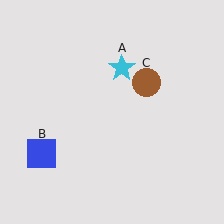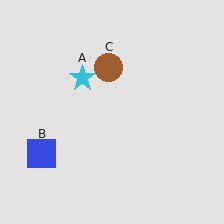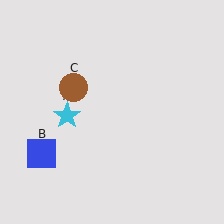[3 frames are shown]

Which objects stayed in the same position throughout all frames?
Blue square (object B) remained stationary.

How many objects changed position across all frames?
2 objects changed position: cyan star (object A), brown circle (object C).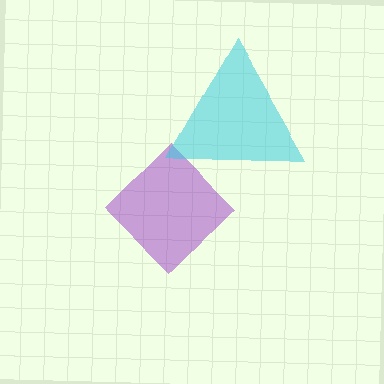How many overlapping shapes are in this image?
There are 2 overlapping shapes in the image.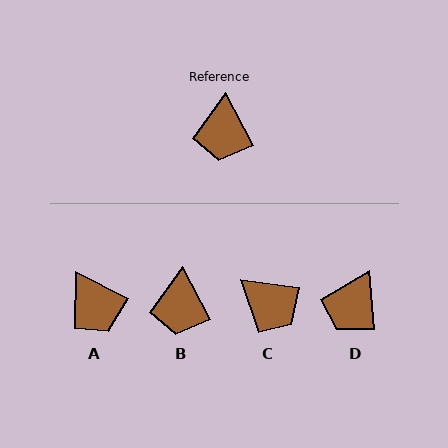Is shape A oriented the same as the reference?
No, it is off by about 35 degrees.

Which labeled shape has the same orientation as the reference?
B.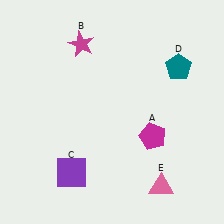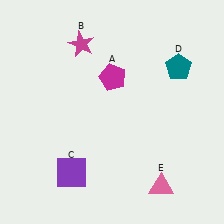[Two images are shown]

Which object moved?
The magenta pentagon (A) moved up.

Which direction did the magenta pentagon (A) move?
The magenta pentagon (A) moved up.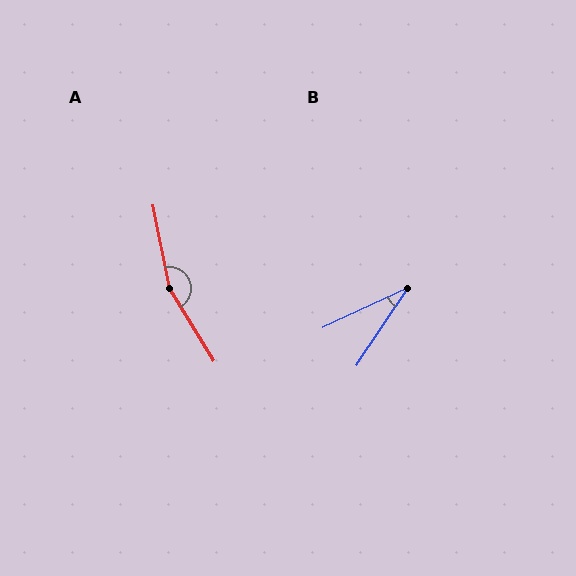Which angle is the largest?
A, at approximately 159 degrees.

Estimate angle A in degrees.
Approximately 159 degrees.